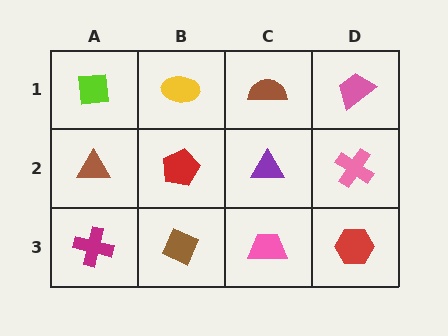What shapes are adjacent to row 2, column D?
A pink trapezoid (row 1, column D), a red hexagon (row 3, column D), a purple triangle (row 2, column C).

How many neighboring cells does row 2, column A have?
3.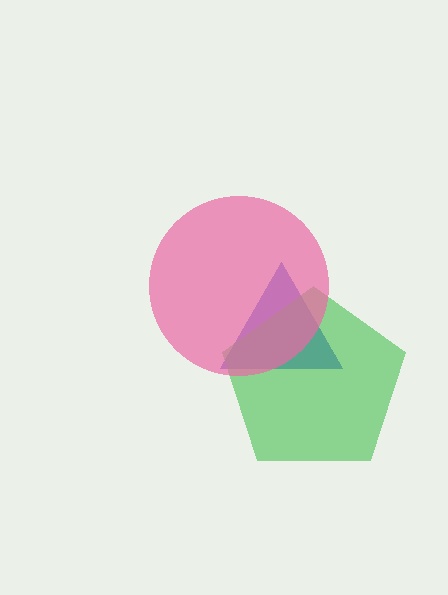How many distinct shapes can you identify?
There are 3 distinct shapes: a blue triangle, a green pentagon, a pink circle.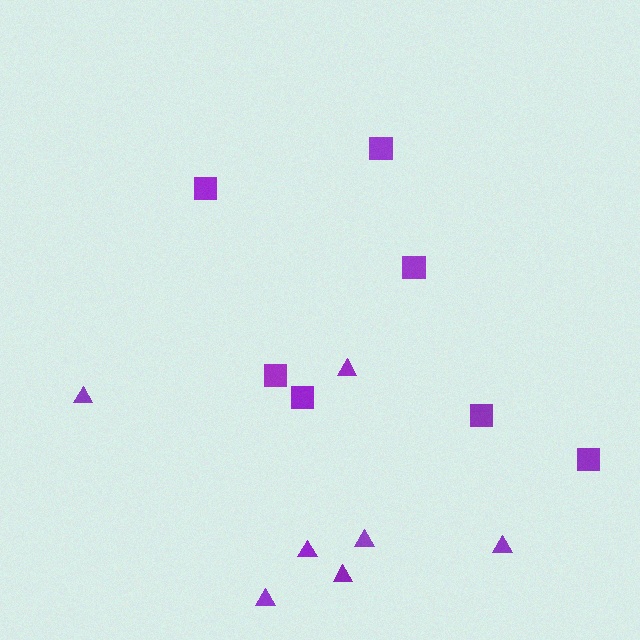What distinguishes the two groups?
There are 2 groups: one group of squares (7) and one group of triangles (7).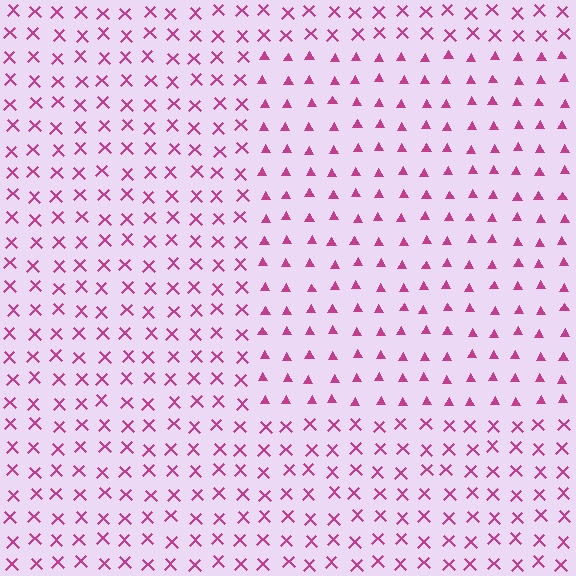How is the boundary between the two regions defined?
The boundary is defined by a change in element shape: triangles inside vs. X marks outside. All elements share the same color and spacing.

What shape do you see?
I see a rectangle.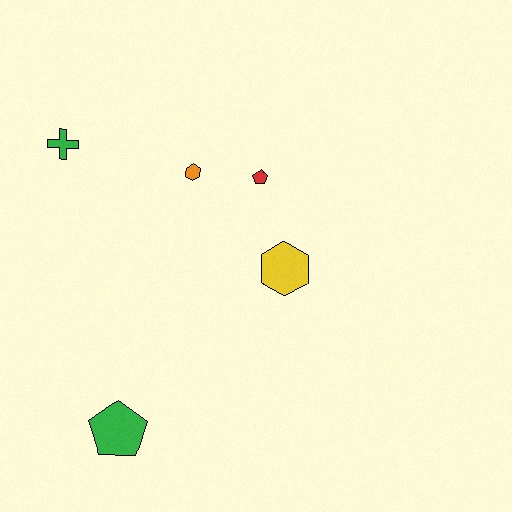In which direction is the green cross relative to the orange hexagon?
The green cross is to the left of the orange hexagon.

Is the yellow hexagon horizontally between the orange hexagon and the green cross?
No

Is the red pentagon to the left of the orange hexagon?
No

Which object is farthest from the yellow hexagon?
The green cross is farthest from the yellow hexagon.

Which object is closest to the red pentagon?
The orange hexagon is closest to the red pentagon.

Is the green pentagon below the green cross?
Yes